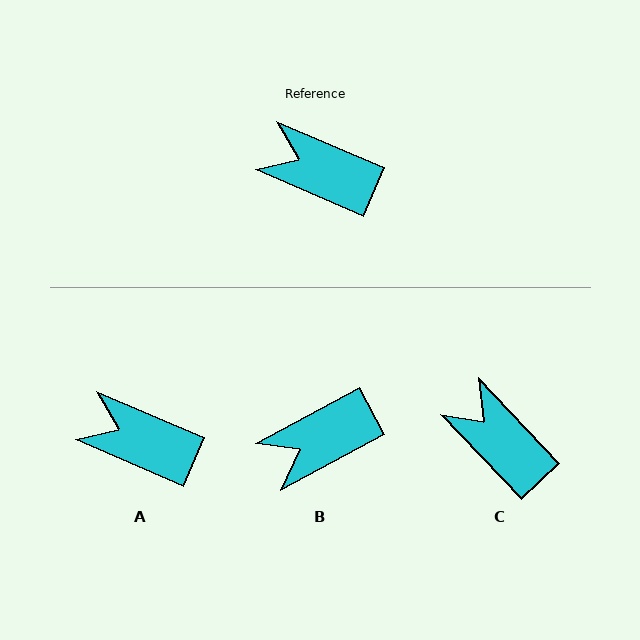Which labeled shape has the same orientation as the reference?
A.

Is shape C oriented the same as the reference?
No, it is off by about 23 degrees.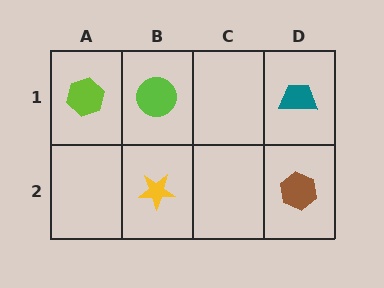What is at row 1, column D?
A teal trapezoid.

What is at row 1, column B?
A lime circle.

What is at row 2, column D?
A brown hexagon.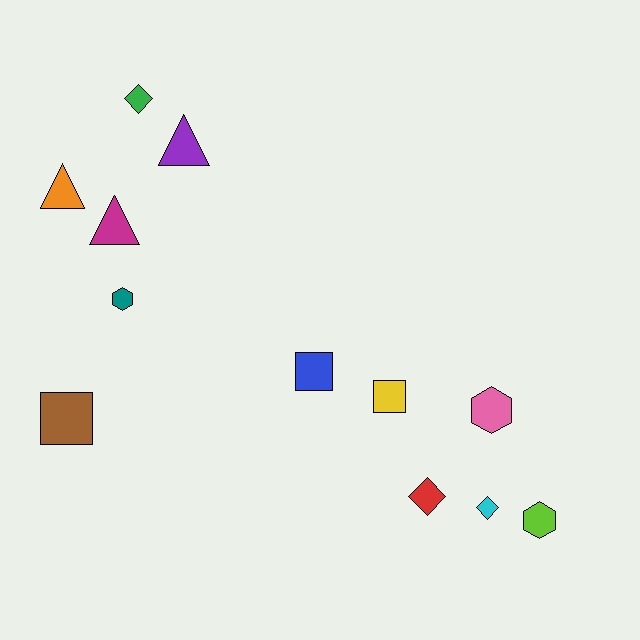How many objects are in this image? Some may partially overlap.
There are 12 objects.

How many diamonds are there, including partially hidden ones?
There are 3 diamonds.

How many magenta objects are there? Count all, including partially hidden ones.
There is 1 magenta object.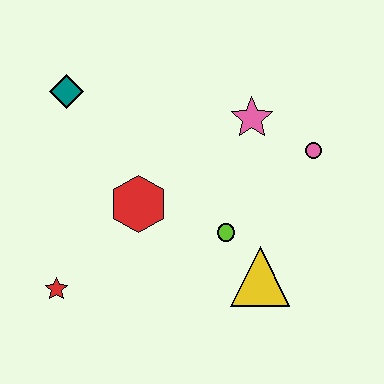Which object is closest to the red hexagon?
The lime circle is closest to the red hexagon.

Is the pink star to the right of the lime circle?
Yes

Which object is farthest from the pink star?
The red star is farthest from the pink star.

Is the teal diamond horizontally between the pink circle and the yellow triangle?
No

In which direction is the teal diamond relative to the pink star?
The teal diamond is to the left of the pink star.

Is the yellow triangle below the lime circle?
Yes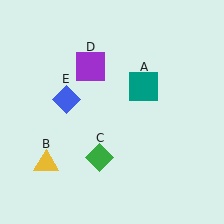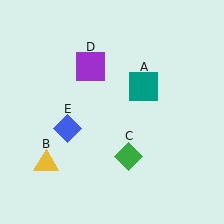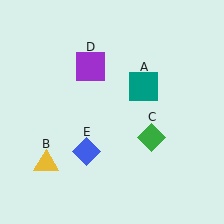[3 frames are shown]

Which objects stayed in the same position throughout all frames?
Teal square (object A) and yellow triangle (object B) and purple square (object D) remained stationary.